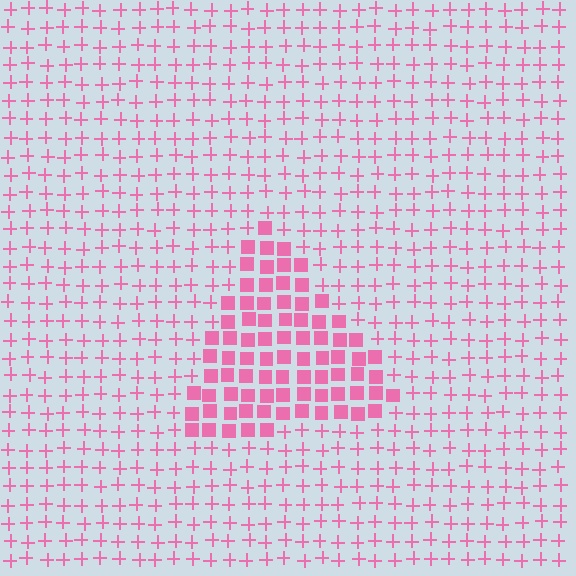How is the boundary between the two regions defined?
The boundary is defined by a change in element shape: squares inside vs. plus signs outside. All elements share the same color and spacing.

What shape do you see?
I see a triangle.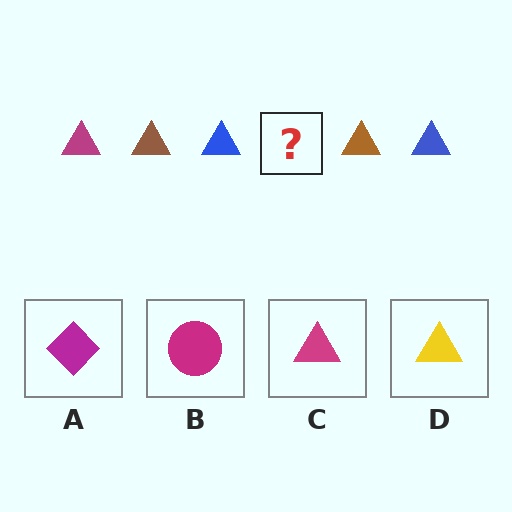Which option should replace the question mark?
Option C.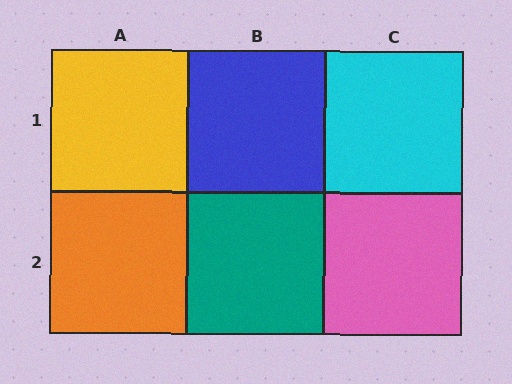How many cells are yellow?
1 cell is yellow.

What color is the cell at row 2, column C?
Pink.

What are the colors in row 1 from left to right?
Yellow, blue, cyan.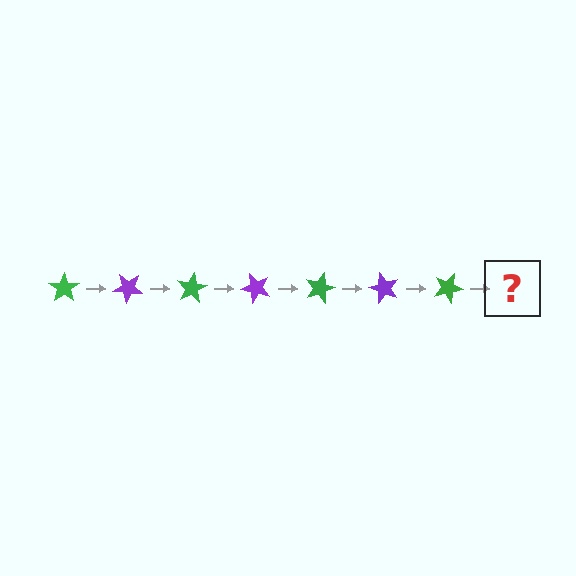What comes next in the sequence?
The next element should be a purple star, rotated 280 degrees from the start.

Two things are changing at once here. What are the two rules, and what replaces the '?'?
The two rules are that it rotates 40 degrees each step and the color cycles through green and purple. The '?' should be a purple star, rotated 280 degrees from the start.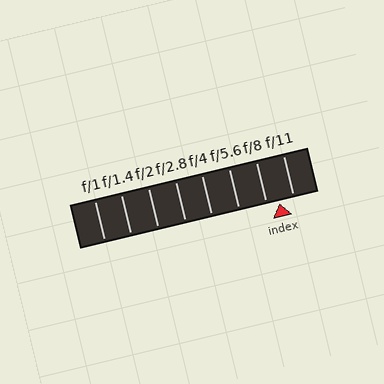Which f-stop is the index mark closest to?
The index mark is closest to f/8.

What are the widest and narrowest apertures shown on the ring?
The widest aperture shown is f/1 and the narrowest is f/11.